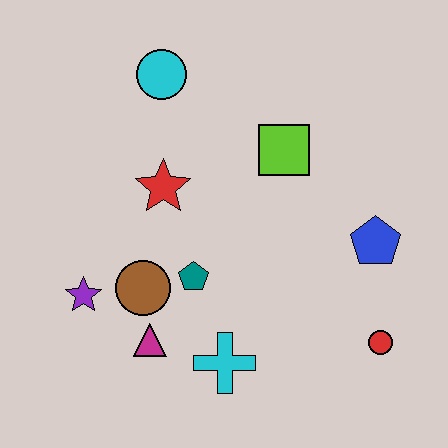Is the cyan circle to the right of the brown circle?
Yes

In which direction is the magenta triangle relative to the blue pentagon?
The magenta triangle is to the left of the blue pentagon.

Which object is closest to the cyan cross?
The magenta triangle is closest to the cyan cross.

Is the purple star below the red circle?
No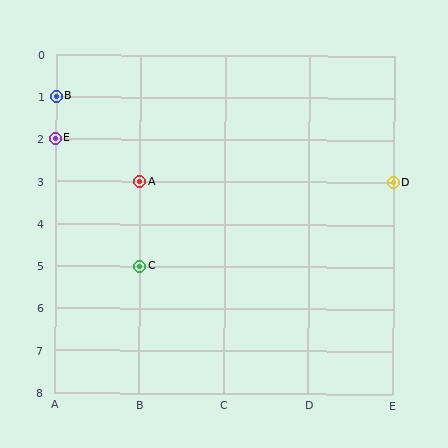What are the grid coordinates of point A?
Point A is at grid coordinates (B, 3).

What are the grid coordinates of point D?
Point D is at grid coordinates (E, 3).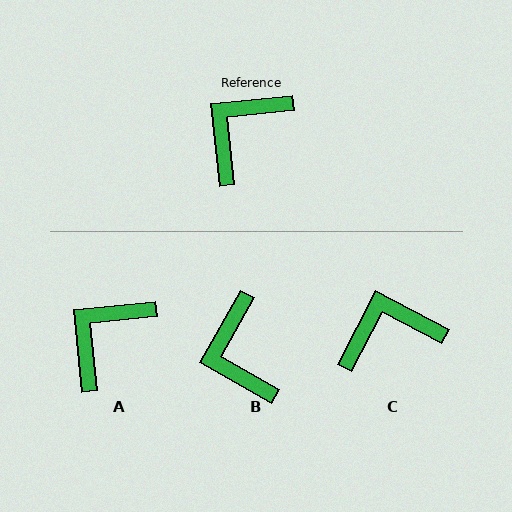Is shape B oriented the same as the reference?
No, it is off by about 54 degrees.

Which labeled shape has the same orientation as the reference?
A.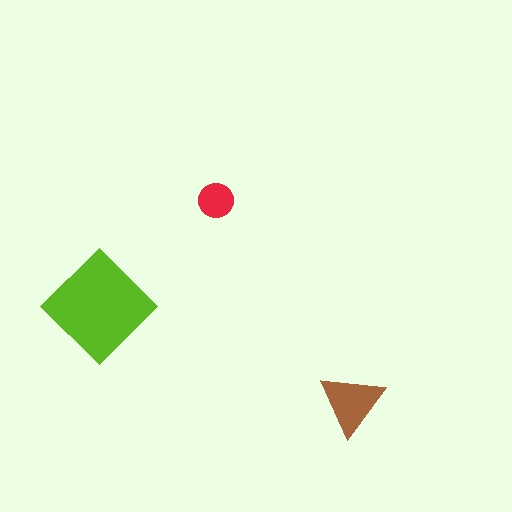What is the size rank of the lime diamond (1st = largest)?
1st.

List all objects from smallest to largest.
The red circle, the brown triangle, the lime diamond.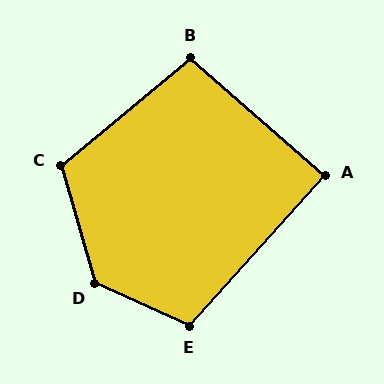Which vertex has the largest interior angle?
D, at approximately 130 degrees.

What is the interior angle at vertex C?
Approximately 114 degrees (obtuse).